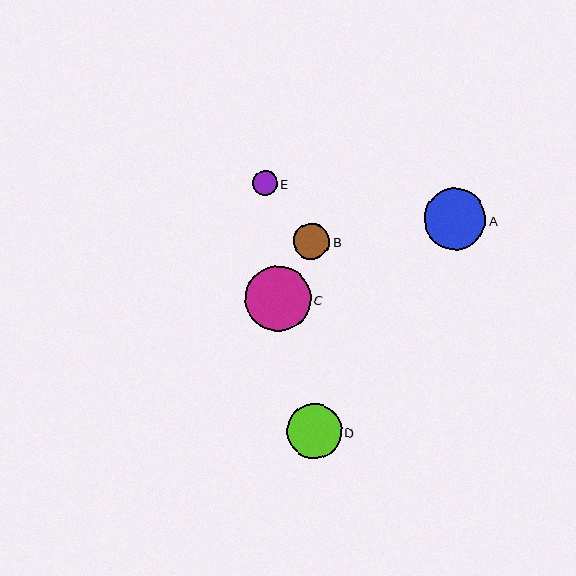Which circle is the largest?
Circle C is the largest with a size of approximately 66 pixels.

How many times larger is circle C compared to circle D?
Circle C is approximately 1.2 times the size of circle D.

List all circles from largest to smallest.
From largest to smallest: C, A, D, B, E.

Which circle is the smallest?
Circle E is the smallest with a size of approximately 25 pixels.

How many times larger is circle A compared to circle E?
Circle A is approximately 2.5 times the size of circle E.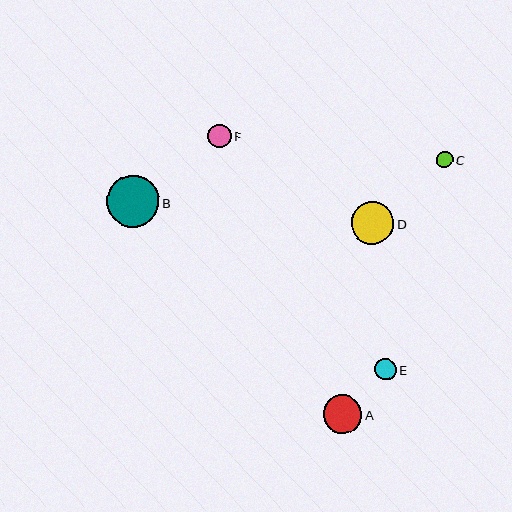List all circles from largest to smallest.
From largest to smallest: B, D, A, F, E, C.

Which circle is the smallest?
Circle C is the smallest with a size of approximately 17 pixels.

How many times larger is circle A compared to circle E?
Circle A is approximately 1.8 times the size of circle E.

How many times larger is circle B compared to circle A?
Circle B is approximately 1.4 times the size of circle A.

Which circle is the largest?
Circle B is the largest with a size of approximately 52 pixels.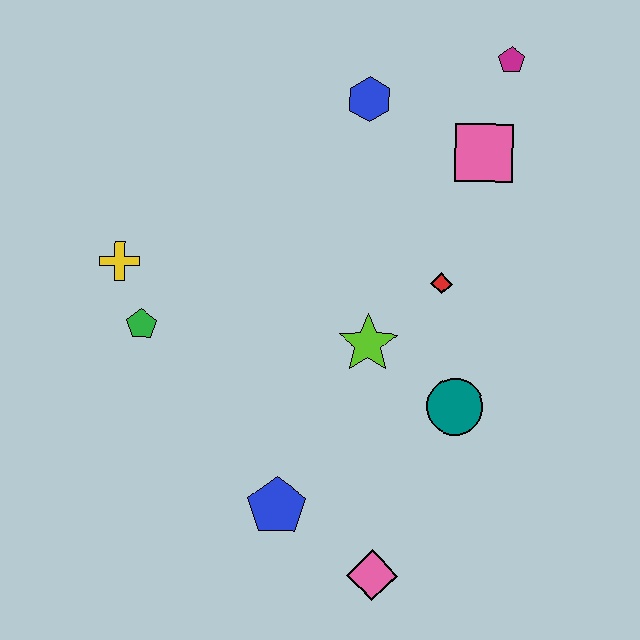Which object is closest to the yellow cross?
The green pentagon is closest to the yellow cross.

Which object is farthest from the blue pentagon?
The magenta pentagon is farthest from the blue pentagon.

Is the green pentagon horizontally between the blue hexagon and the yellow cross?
Yes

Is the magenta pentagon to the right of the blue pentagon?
Yes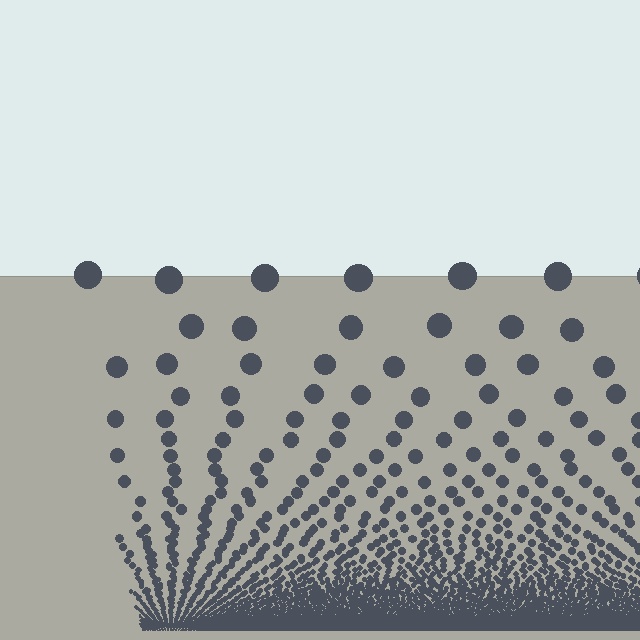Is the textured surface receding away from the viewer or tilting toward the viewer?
The surface appears to tilt toward the viewer. Texture elements get larger and sparser toward the top.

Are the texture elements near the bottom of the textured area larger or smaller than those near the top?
Smaller. The gradient is inverted — elements near the bottom are smaller and denser.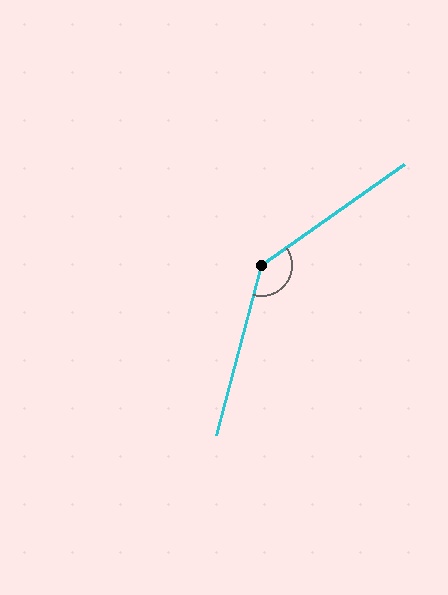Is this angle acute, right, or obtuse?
It is obtuse.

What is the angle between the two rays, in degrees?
Approximately 140 degrees.